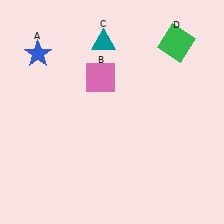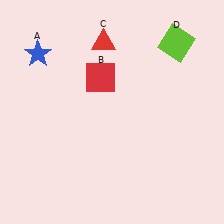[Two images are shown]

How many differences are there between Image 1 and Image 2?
There are 3 differences between the two images.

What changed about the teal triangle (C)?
In Image 1, C is teal. In Image 2, it changed to red.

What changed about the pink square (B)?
In Image 1, B is pink. In Image 2, it changed to red.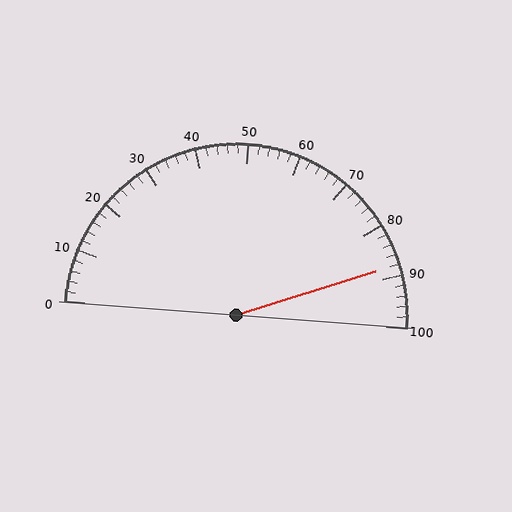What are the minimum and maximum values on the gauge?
The gauge ranges from 0 to 100.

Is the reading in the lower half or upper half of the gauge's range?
The reading is in the upper half of the range (0 to 100).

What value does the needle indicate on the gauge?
The needle indicates approximately 88.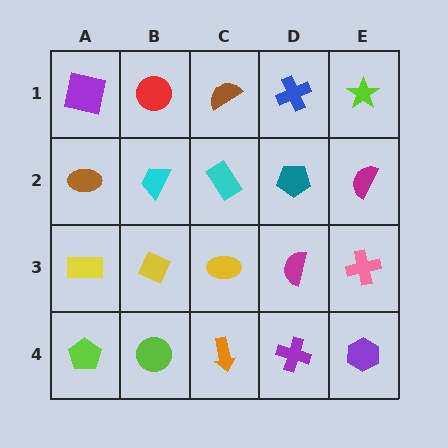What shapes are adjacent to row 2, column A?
A purple square (row 1, column A), a yellow rectangle (row 3, column A), a cyan trapezoid (row 2, column B).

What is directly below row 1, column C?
A cyan rectangle.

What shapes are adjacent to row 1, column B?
A cyan trapezoid (row 2, column B), a purple square (row 1, column A), a brown semicircle (row 1, column C).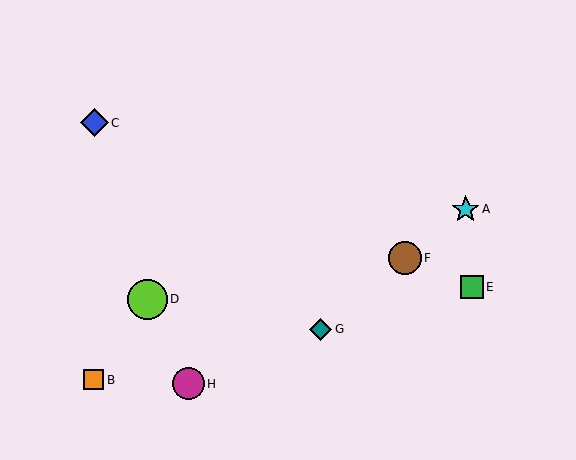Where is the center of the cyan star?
The center of the cyan star is at (466, 209).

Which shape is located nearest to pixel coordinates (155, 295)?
The lime circle (labeled D) at (147, 299) is nearest to that location.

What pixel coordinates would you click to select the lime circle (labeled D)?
Click at (147, 299) to select the lime circle D.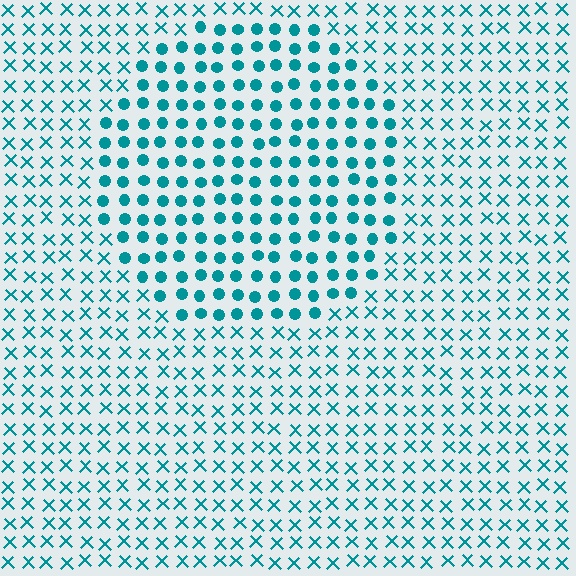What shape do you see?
I see a circle.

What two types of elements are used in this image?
The image uses circles inside the circle region and X marks outside it.